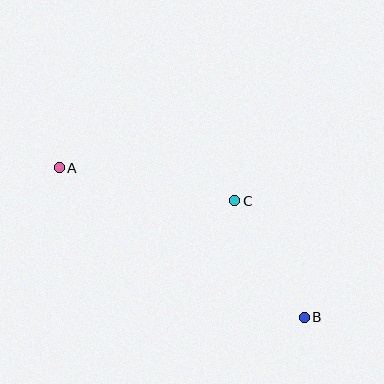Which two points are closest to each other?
Points B and C are closest to each other.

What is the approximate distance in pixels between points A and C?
The distance between A and C is approximately 179 pixels.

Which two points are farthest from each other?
Points A and B are farthest from each other.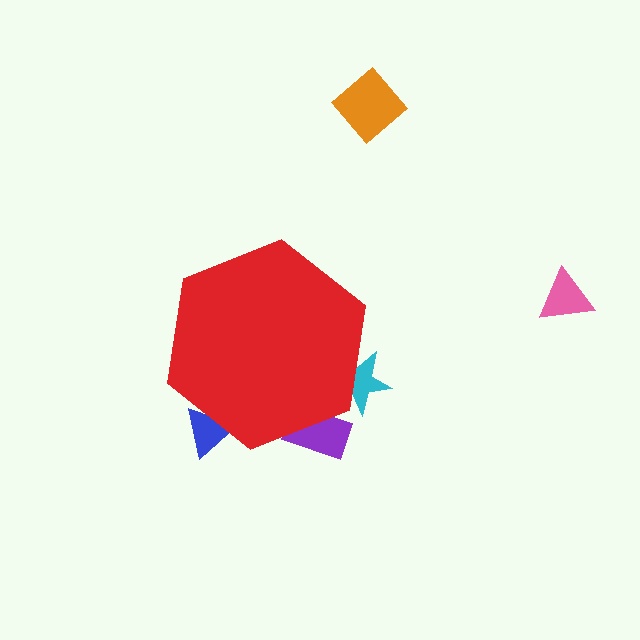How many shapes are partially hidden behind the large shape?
3 shapes are partially hidden.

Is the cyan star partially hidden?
Yes, the cyan star is partially hidden behind the red hexagon.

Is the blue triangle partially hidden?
Yes, the blue triangle is partially hidden behind the red hexagon.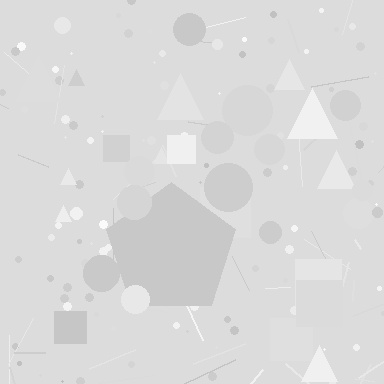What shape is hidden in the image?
A pentagon is hidden in the image.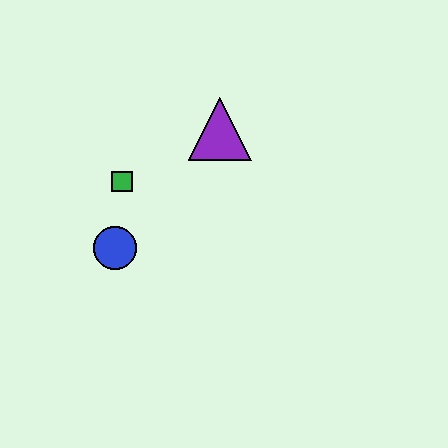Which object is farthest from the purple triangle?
The blue circle is farthest from the purple triangle.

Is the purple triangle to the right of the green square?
Yes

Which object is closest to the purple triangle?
The green square is closest to the purple triangle.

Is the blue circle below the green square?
Yes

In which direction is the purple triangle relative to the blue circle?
The purple triangle is above the blue circle.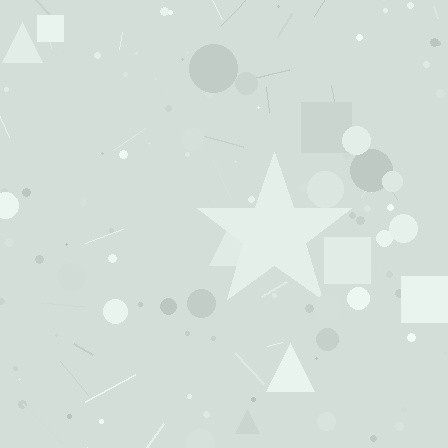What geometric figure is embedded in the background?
A star is embedded in the background.